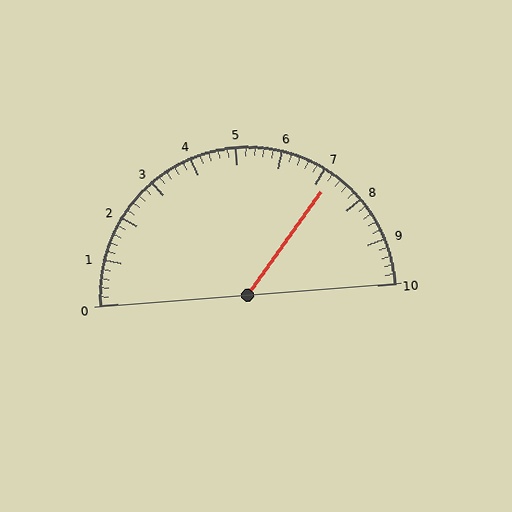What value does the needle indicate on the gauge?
The needle indicates approximately 7.2.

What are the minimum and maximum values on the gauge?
The gauge ranges from 0 to 10.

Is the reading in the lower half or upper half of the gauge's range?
The reading is in the upper half of the range (0 to 10).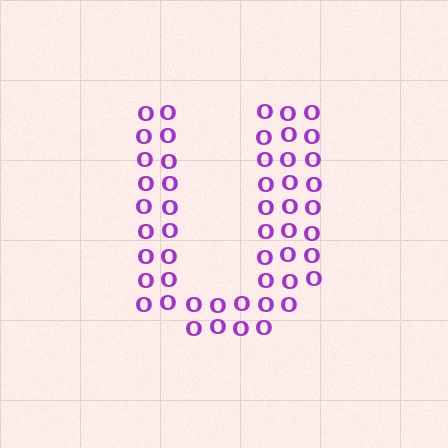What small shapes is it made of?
It is made of small letter O's.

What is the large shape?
The large shape is the letter U.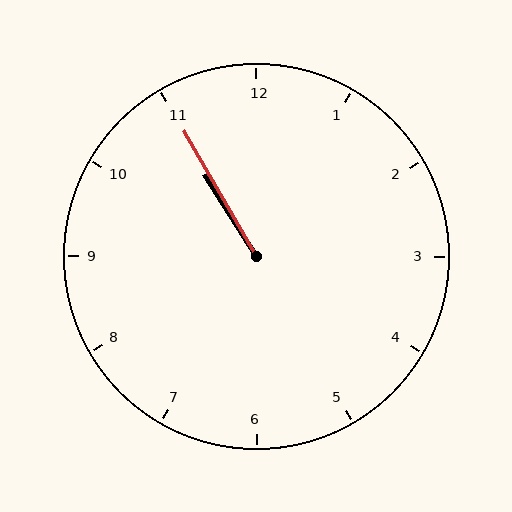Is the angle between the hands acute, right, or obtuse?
It is acute.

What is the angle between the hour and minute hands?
Approximately 2 degrees.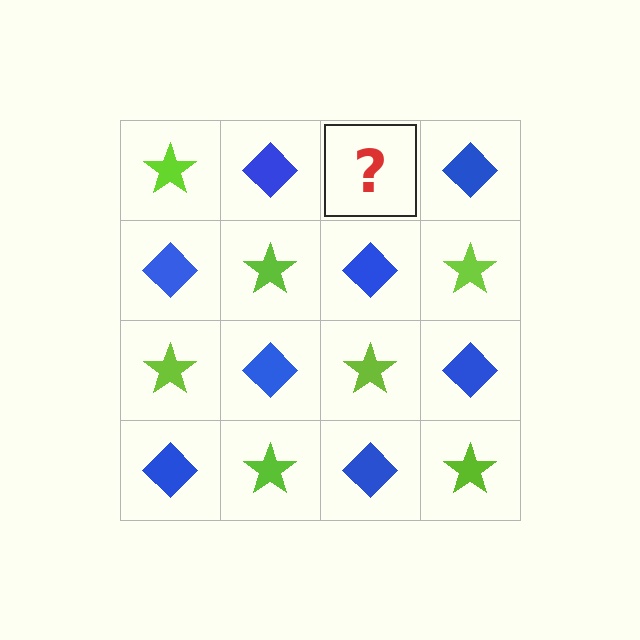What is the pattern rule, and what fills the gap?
The rule is that it alternates lime star and blue diamond in a checkerboard pattern. The gap should be filled with a lime star.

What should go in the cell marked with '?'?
The missing cell should contain a lime star.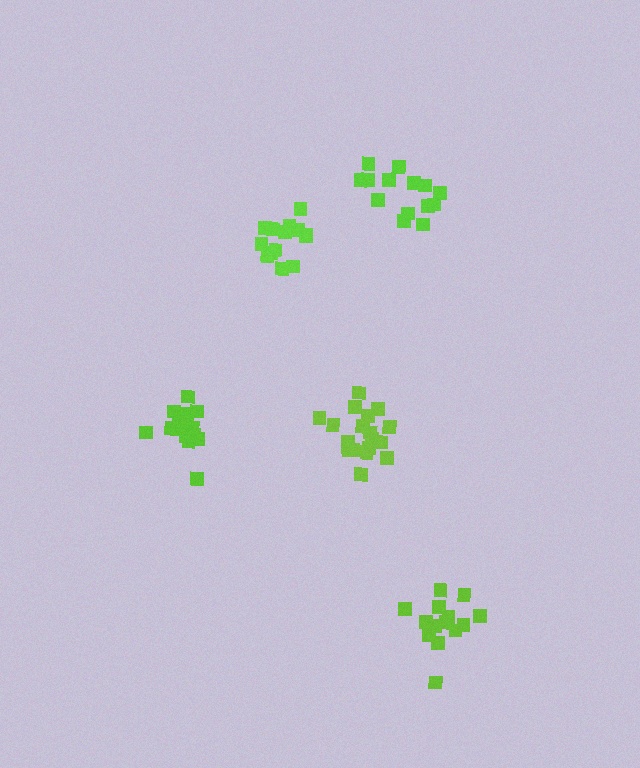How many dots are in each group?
Group 1: 15 dots, Group 2: 14 dots, Group 3: 15 dots, Group 4: 20 dots, Group 5: 14 dots (78 total).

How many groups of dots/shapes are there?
There are 5 groups.